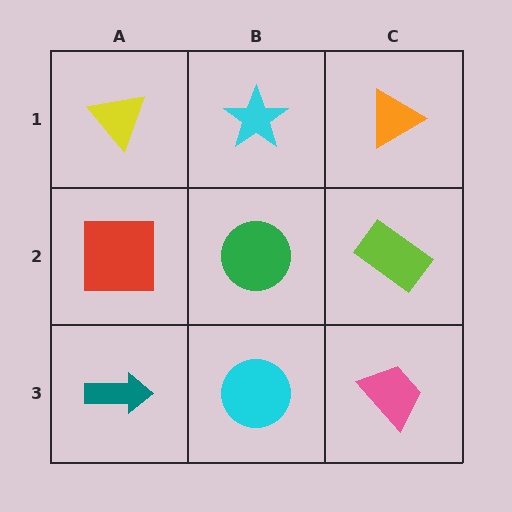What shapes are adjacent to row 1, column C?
A lime rectangle (row 2, column C), a cyan star (row 1, column B).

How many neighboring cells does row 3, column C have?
2.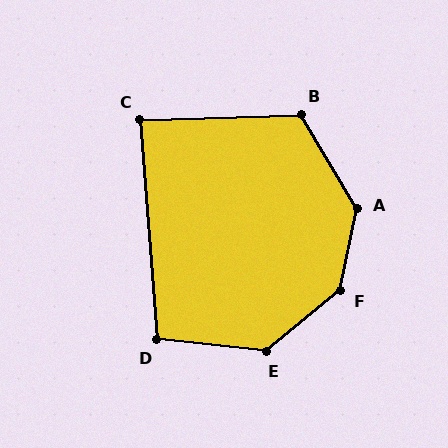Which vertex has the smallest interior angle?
C, at approximately 87 degrees.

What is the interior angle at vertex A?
Approximately 138 degrees (obtuse).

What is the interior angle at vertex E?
Approximately 135 degrees (obtuse).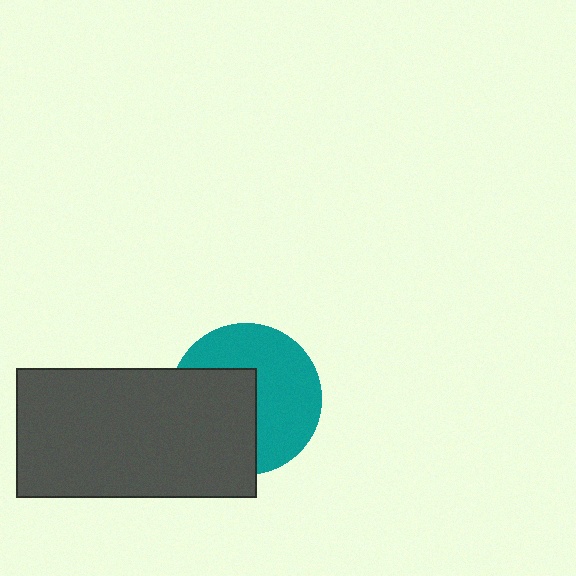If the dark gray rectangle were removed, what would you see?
You would see the complete teal circle.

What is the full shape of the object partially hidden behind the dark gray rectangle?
The partially hidden object is a teal circle.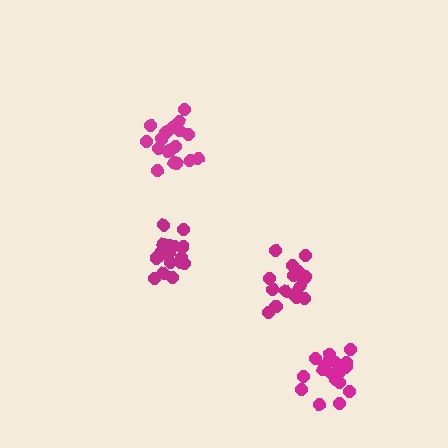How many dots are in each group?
Group 1: 19 dots, Group 2: 20 dots, Group 3: 18 dots, Group 4: 17 dots (74 total).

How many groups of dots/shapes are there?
There are 4 groups.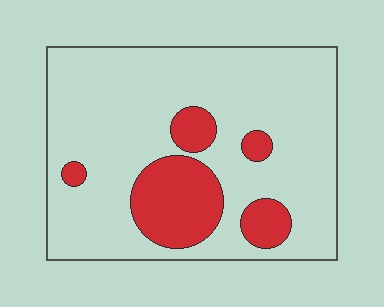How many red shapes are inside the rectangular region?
5.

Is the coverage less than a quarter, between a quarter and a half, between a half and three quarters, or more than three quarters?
Less than a quarter.